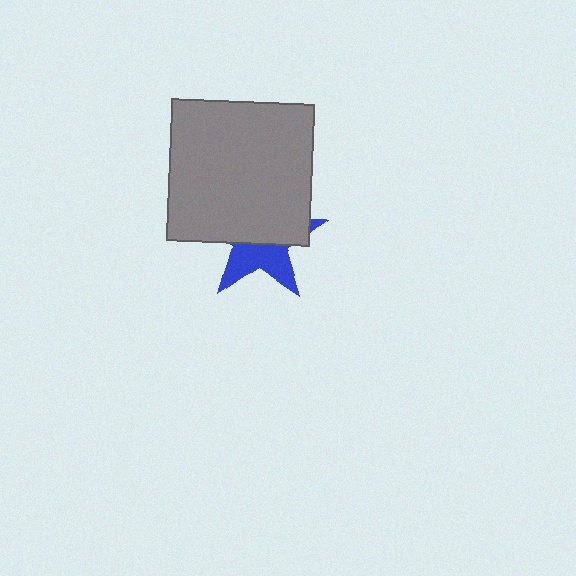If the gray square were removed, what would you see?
You would see the complete blue star.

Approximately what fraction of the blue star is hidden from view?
Roughly 58% of the blue star is hidden behind the gray square.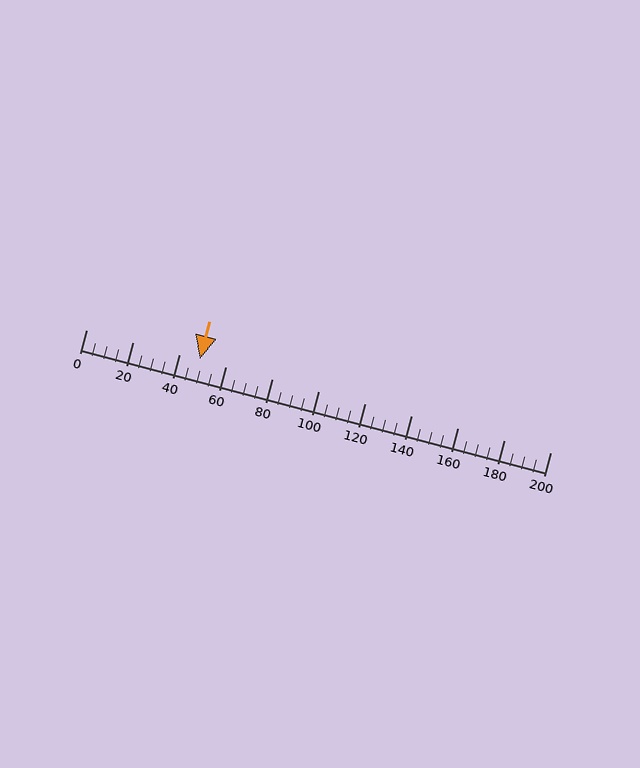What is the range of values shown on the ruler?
The ruler shows values from 0 to 200.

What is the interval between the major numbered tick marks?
The major tick marks are spaced 20 units apart.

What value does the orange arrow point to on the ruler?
The orange arrow points to approximately 49.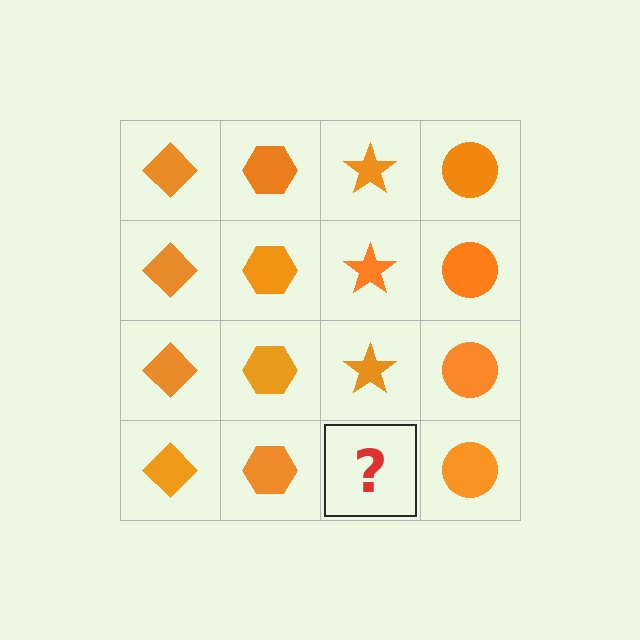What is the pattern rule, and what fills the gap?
The rule is that each column has a consistent shape. The gap should be filled with an orange star.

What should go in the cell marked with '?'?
The missing cell should contain an orange star.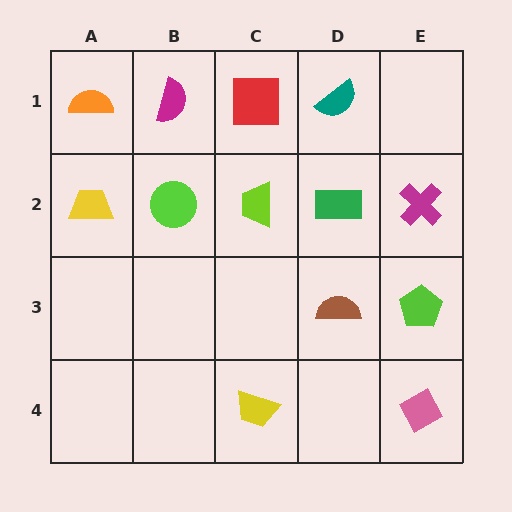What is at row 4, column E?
A pink diamond.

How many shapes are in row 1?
4 shapes.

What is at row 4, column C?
A yellow trapezoid.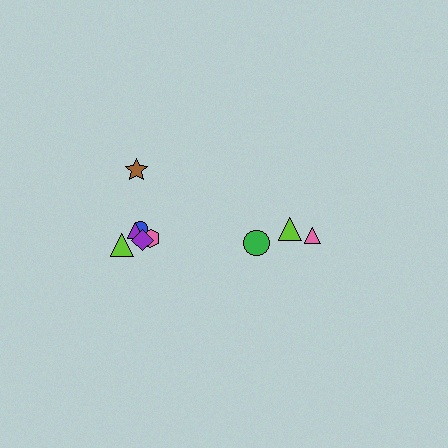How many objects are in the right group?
There are 3 objects.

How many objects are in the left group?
There are 6 objects.